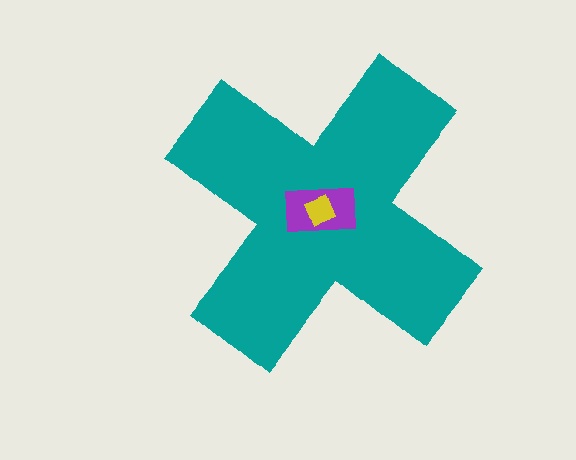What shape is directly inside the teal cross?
The purple rectangle.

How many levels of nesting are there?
3.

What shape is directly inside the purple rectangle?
The yellow square.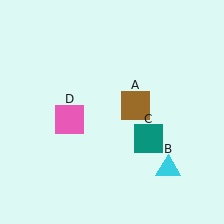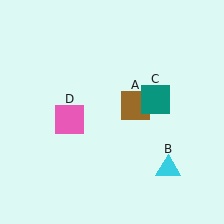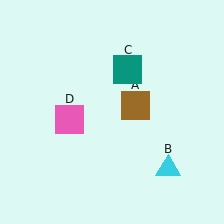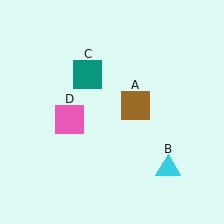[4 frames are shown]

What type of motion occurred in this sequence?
The teal square (object C) rotated counterclockwise around the center of the scene.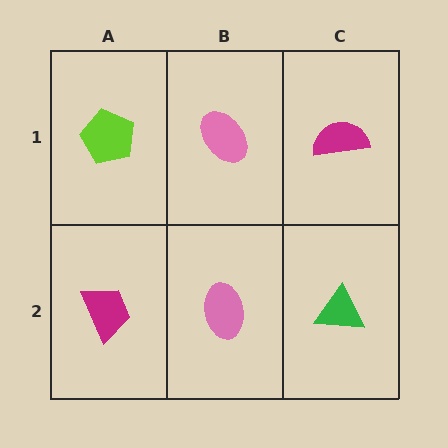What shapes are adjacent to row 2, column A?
A lime pentagon (row 1, column A), a pink ellipse (row 2, column B).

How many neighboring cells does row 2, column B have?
3.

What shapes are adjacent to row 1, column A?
A magenta trapezoid (row 2, column A), a pink ellipse (row 1, column B).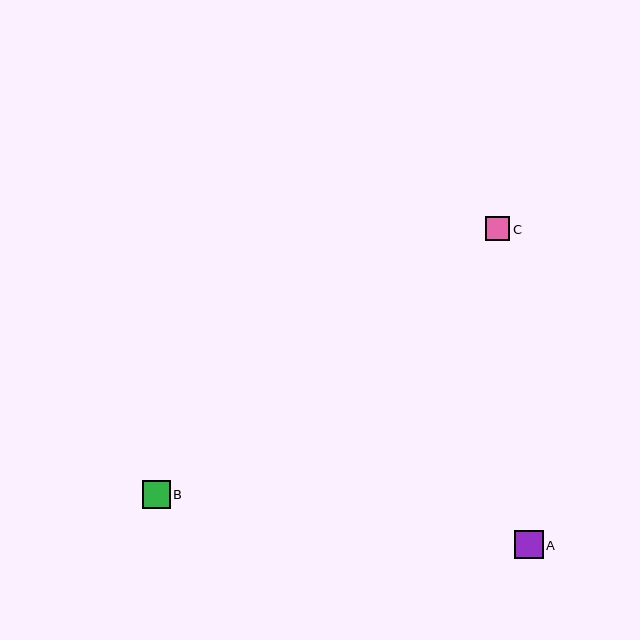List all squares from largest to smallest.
From largest to smallest: A, B, C.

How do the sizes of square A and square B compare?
Square A and square B are approximately the same size.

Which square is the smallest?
Square C is the smallest with a size of approximately 24 pixels.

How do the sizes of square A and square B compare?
Square A and square B are approximately the same size.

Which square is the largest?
Square A is the largest with a size of approximately 28 pixels.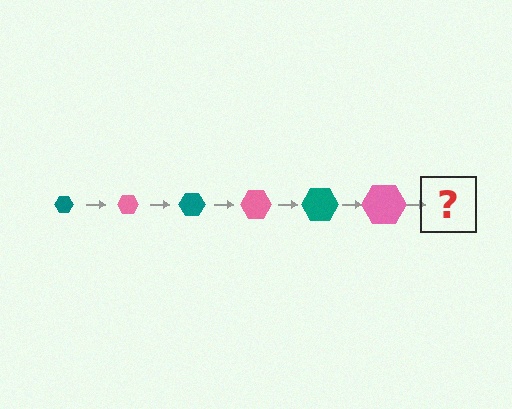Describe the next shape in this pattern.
It should be a teal hexagon, larger than the previous one.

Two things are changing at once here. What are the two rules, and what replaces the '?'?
The two rules are that the hexagon grows larger each step and the color cycles through teal and pink. The '?' should be a teal hexagon, larger than the previous one.